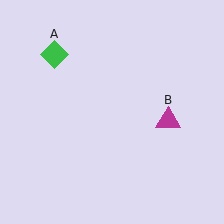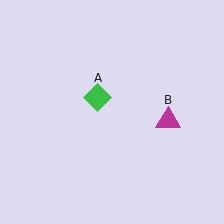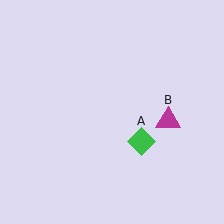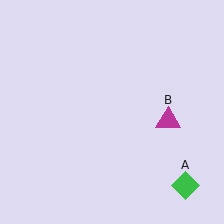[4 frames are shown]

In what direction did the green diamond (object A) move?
The green diamond (object A) moved down and to the right.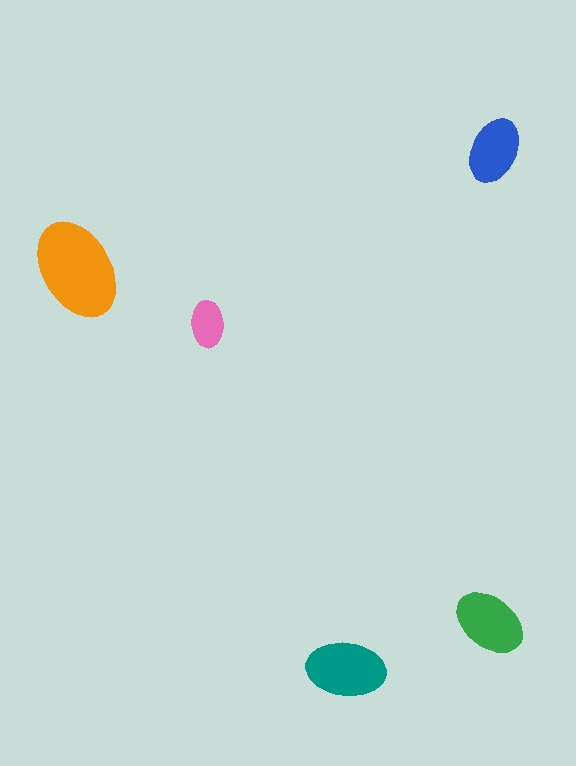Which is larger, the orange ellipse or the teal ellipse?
The orange one.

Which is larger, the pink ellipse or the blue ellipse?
The blue one.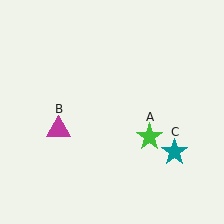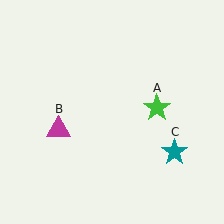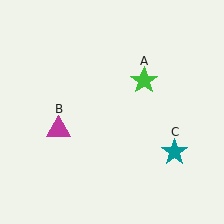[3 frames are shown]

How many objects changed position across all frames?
1 object changed position: green star (object A).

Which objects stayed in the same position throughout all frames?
Magenta triangle (object B) and teal star (object C) remained stationary.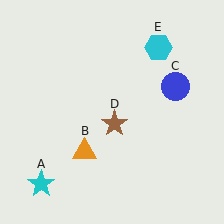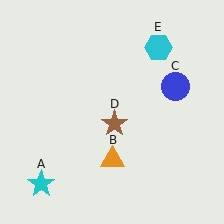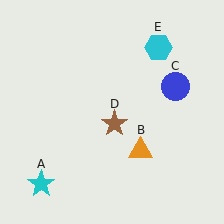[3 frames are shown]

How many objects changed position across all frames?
1 object changed position: orange triangle (object B).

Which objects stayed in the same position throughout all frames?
Cyan star (object A) and blue circle (object C) and brown star (object D) and cyan hexagon (object E) remained stationary.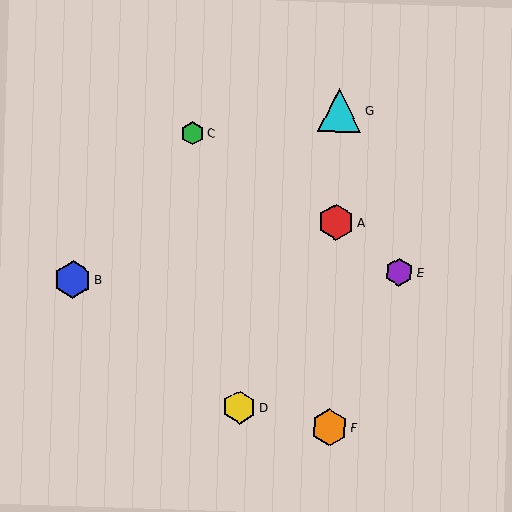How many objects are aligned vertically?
3 objects (A, F, G) are aligned vertically.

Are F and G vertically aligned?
Yes, both are at x≈329.